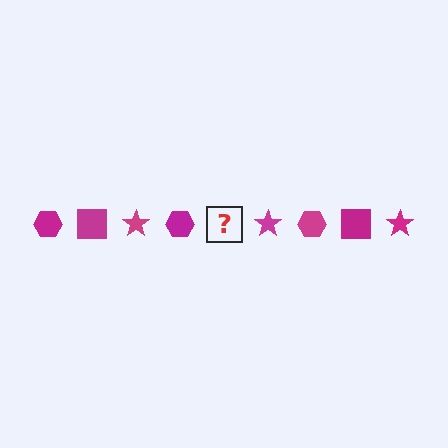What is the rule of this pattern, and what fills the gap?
The rule is that the pattern cycles through hexagon, square, star shapes in magenta. The gap should be filled with a magenta square.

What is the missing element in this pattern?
The missing element is a magenta square.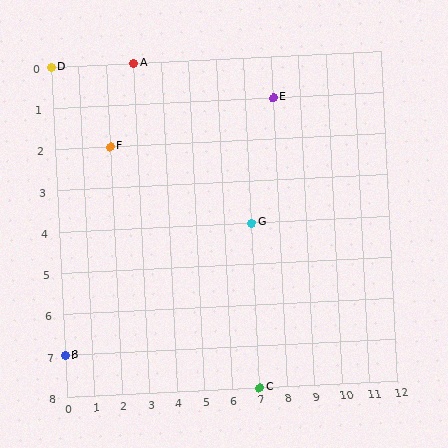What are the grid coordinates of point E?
Point E is at grid coordinates (8, 1).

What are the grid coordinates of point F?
Point F is at grid coordinates (2, 2).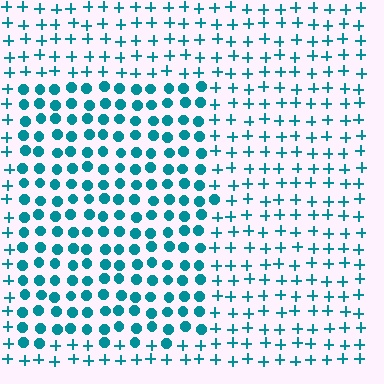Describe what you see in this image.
The image is filled with small teal elements arranged in a uniform grid. A rectangle-shaped region contains circles, while the surrounding area contains plus signs. The boundary is defined purely by the change in element shape.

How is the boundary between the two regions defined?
The boundary is defined by a change in element shape: circles inside vs. plus signs outside. All elements share the same color and spacing.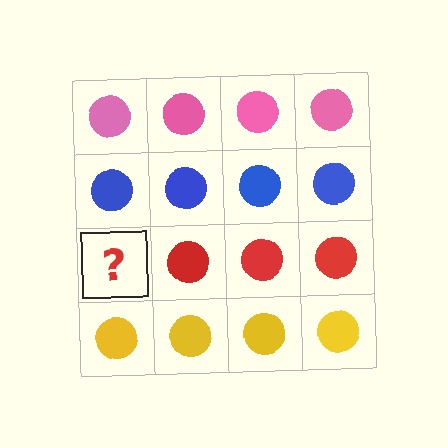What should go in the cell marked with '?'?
The missing cell should contain a red circle.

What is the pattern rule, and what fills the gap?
The rule is that each row has a consistent color. The gap should be filled with a red circle.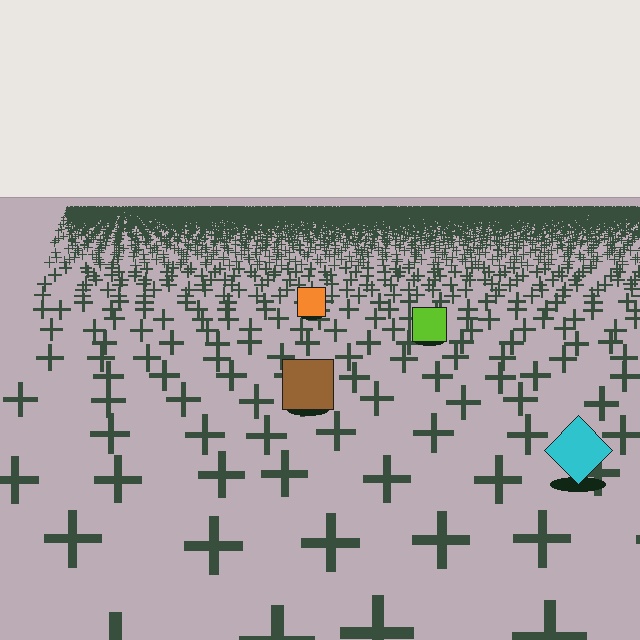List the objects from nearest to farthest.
From nearest to farthest: the cyan diamond, the brown square, the lime square, the orange square.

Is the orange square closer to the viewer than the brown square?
No. The brown square is closer — you can tell from the texture gradient: the ground texture is coarser near it.